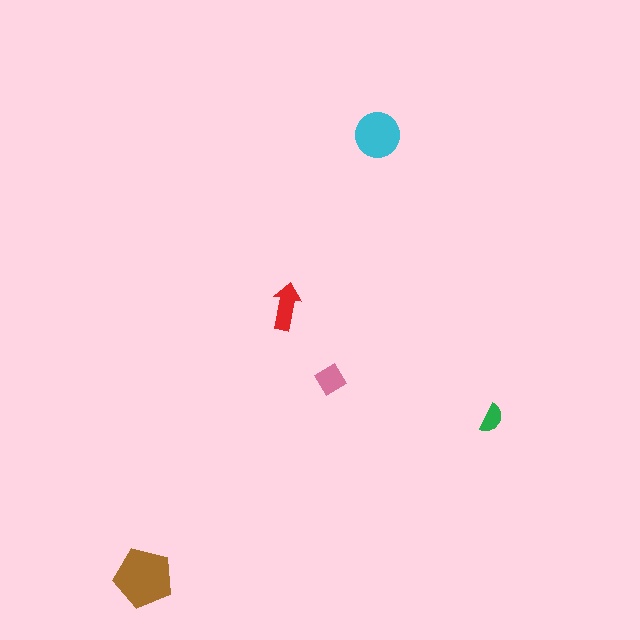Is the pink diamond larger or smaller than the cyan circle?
Smaller.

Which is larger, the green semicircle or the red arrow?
The red arrow.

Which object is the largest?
The brown pentagon.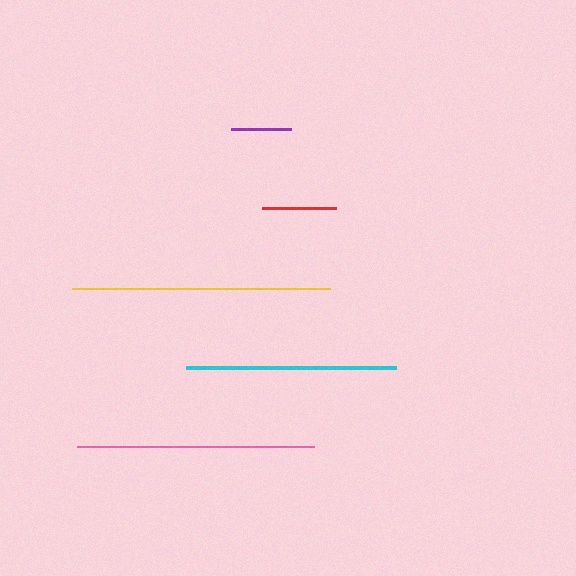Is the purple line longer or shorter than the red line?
The red line is longer than the purple line.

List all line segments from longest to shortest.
From longest to shortest: yellow, pink, cyan, red, purple.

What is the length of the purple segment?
The purple segment is approximately 61 pixels long.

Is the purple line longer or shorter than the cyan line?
The cyan line is longer than the purple line.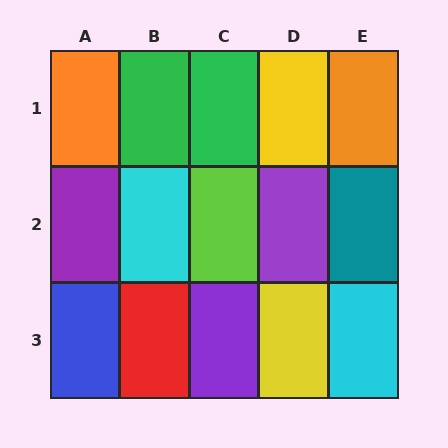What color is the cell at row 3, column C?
Purple.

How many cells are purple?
3 cells are purple.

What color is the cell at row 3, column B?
Red.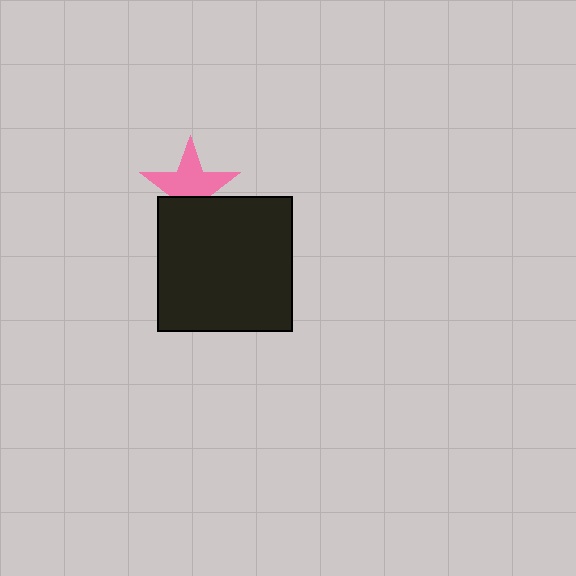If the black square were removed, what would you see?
You would see the complete pink star.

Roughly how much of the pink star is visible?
About half of it is visible (roughly 65%).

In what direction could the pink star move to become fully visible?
The pink star could move up. That would shift it out from behind the black square entirely.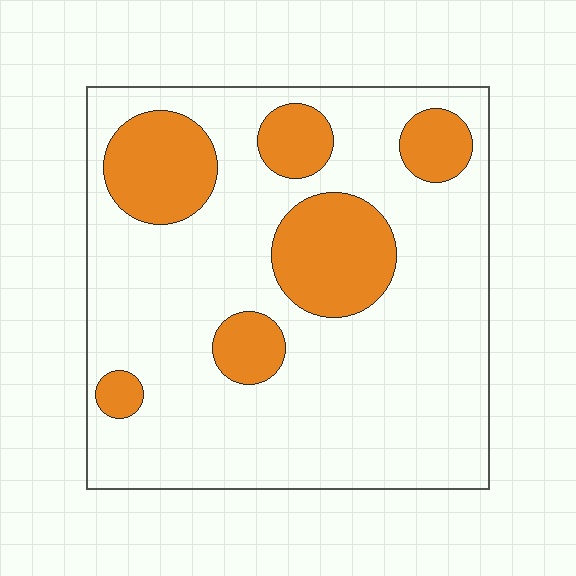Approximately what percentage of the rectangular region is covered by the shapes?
Approximately 25%.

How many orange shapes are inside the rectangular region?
6.